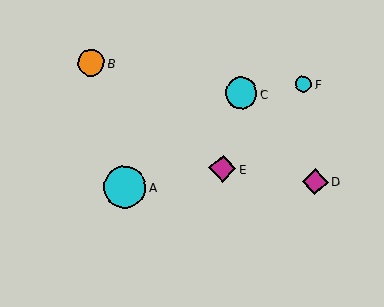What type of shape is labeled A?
Shape A is a cyan circle.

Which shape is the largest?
The cyan circle (labeled A) is the largest.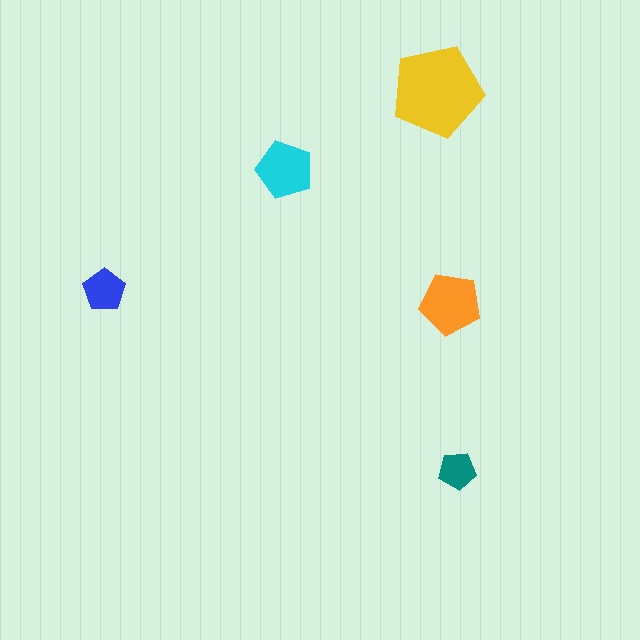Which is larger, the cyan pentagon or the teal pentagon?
The cyan one.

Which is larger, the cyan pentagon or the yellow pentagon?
The yellow one.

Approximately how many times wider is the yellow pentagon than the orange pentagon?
About 1.5 times wider.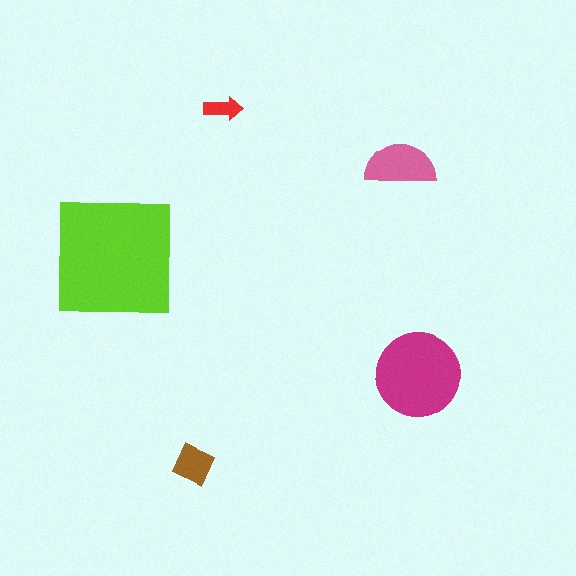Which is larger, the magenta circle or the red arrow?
The magenta circle.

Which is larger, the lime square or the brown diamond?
The lime square.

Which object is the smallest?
The red arrow.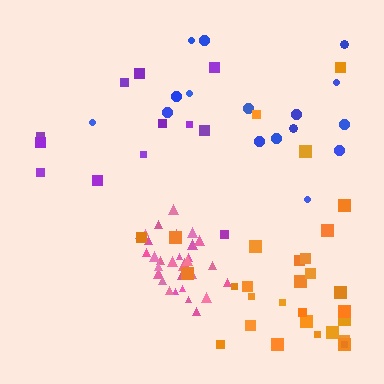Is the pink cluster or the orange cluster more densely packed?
Pink.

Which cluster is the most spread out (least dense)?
Blue.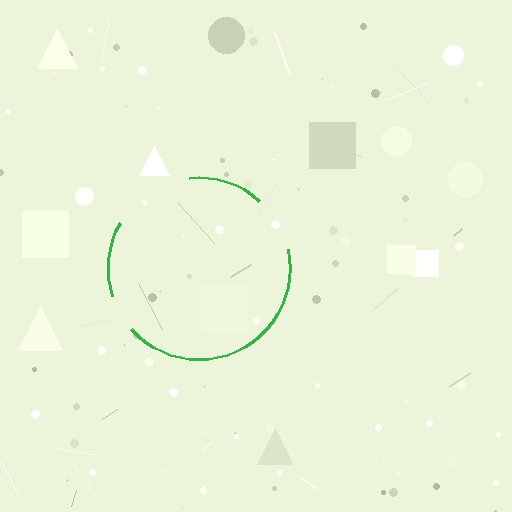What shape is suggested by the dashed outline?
The dashed outline suggests a circle.